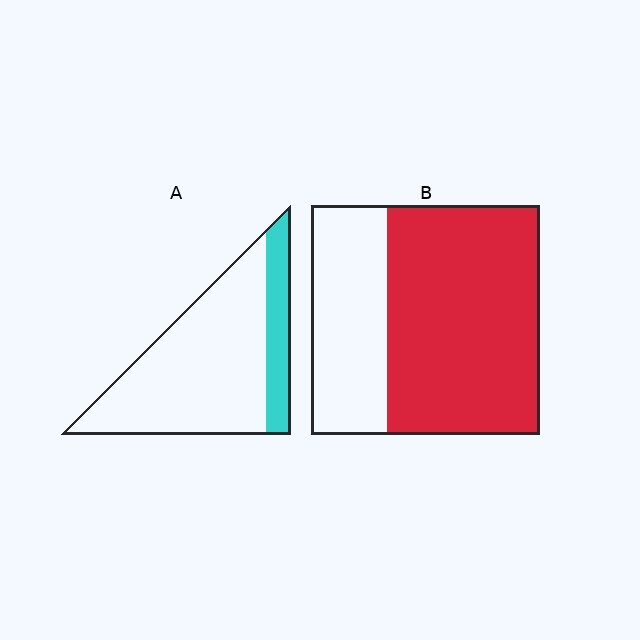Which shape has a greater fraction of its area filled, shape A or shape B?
Shape B.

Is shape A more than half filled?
No.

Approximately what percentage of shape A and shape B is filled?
A is approximately 20% and B is approximately 65%.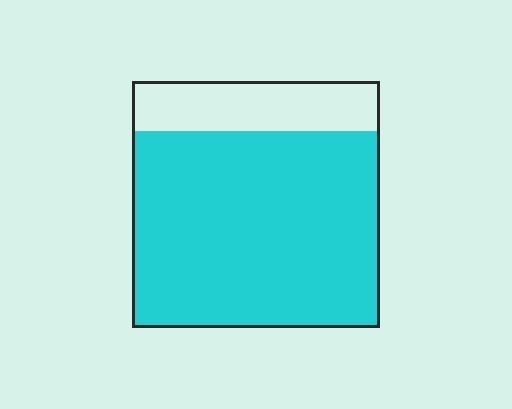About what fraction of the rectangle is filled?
About four fifths (4/5).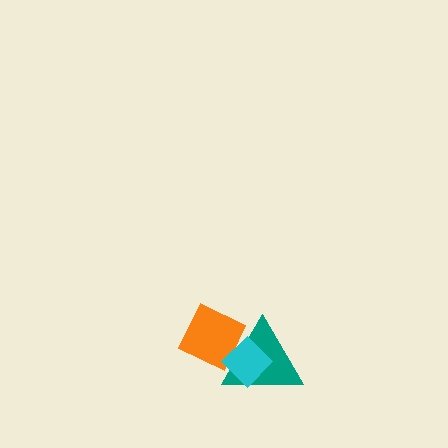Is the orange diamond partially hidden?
Yes, it is partially covered by another shape.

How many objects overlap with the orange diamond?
2 objects overlap with the orange diamond.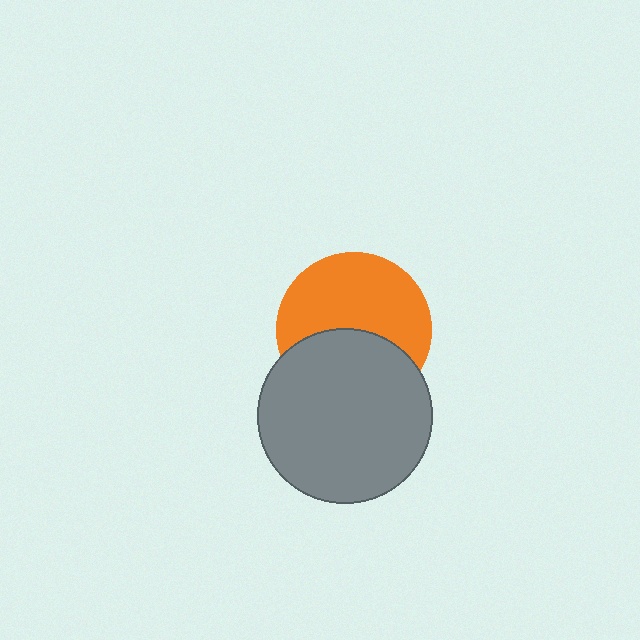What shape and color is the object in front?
The object in front is a gray circle.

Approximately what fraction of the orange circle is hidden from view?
Roughly 41% of the orange circle is hidden behind the gray circle.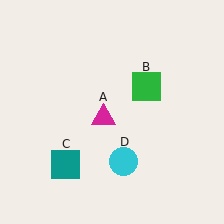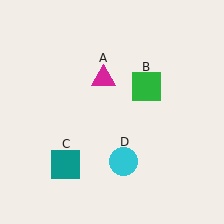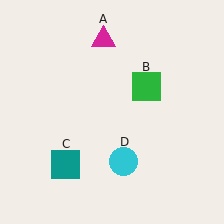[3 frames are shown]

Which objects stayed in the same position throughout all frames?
Green square (object B) and teal square (object C) and cyan circle (object D) remained stationary.